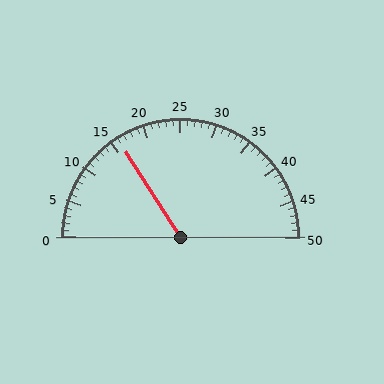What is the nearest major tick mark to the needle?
The nearest major tick mark is 15.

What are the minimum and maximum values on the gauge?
The gauge ranges from 0 to 50.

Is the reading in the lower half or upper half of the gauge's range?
The reading is in the lower half of the range (0 to 50).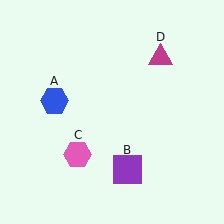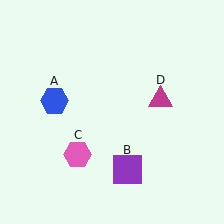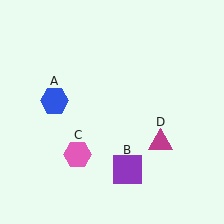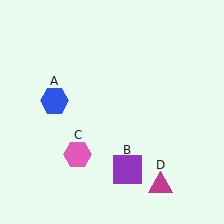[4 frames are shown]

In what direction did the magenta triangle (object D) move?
The magenta triangle (object D) moved down.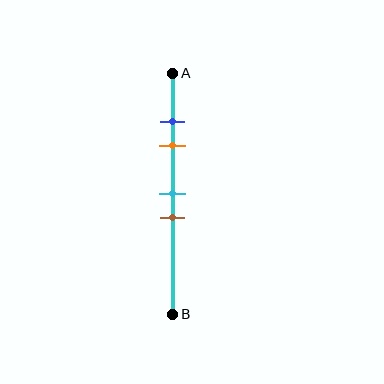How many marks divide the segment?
There are 4 marks dividing the segment.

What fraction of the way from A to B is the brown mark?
The brown mark is approximately 60% (0.6) of the way from A to B.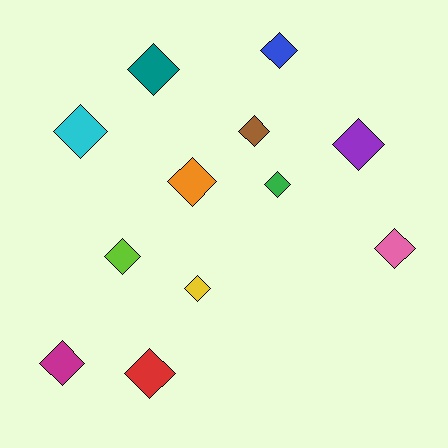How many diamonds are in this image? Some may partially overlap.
There are 12 diamonds.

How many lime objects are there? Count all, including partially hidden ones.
There is 1 lime object.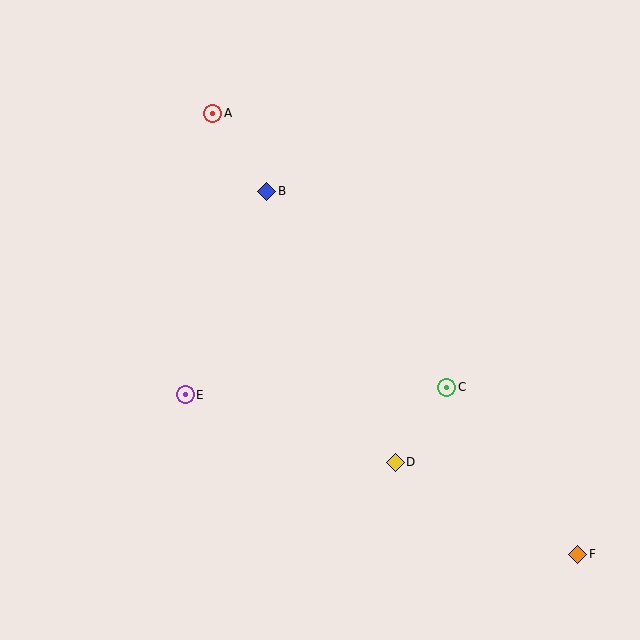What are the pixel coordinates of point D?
Point D is at (395, 462).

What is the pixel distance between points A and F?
The distance between A and F is 573 pixels.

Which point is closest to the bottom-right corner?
Point F is closest to the bottom-right corner.